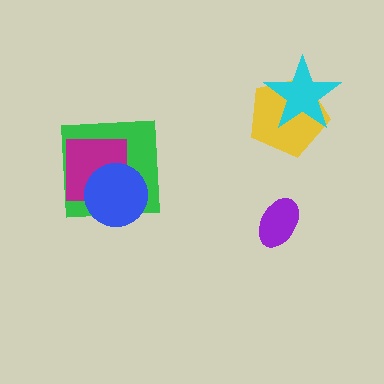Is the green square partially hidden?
Yes, it is partially covered by another shape.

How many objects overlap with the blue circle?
2 objects overlap with the blue circle.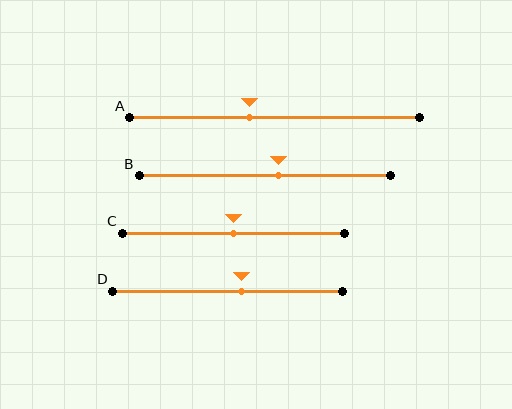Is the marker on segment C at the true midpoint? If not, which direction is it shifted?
Yes, the marker on segment C is at the true midpoint.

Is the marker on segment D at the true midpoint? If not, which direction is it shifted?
No, the marker on segment D is shifted to the right by about 6% of the segment length.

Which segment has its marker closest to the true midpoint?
Segment C has its marker closest to the true midpoint.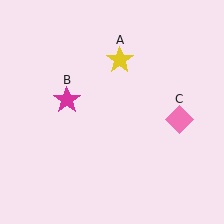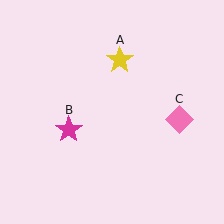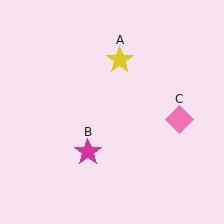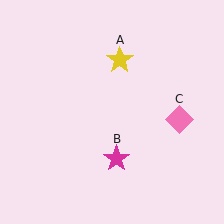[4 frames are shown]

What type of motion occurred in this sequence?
The magenta star (object B) rotated counterclockwise around the center of the scene.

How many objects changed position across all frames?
1 object changed position: magenta star (object B).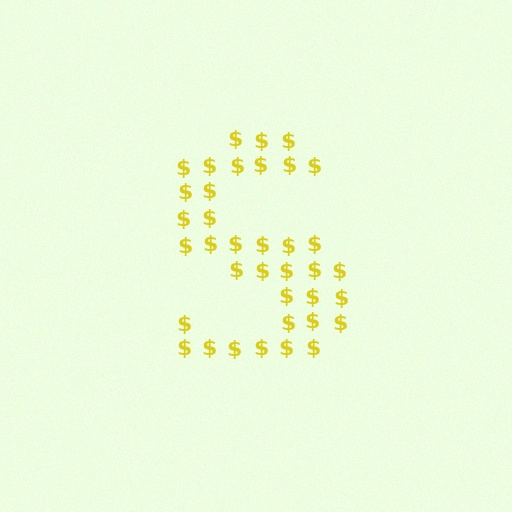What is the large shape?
The large shape is the letter S.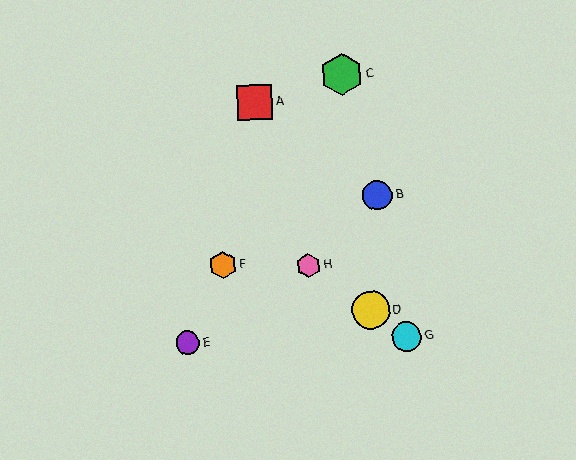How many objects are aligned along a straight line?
3 objects (D, G, H) are aligned along a straight line.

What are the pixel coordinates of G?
Object G is at (407, 337).